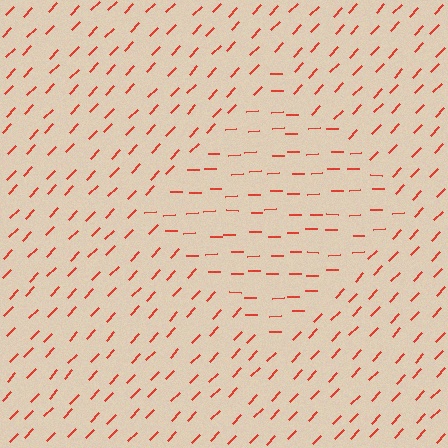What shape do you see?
I see a diamond.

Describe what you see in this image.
The image is filled with small red line segments. A diamond region in the image has lines oriented differently from the surrounding lines, creating a visible texture boundary.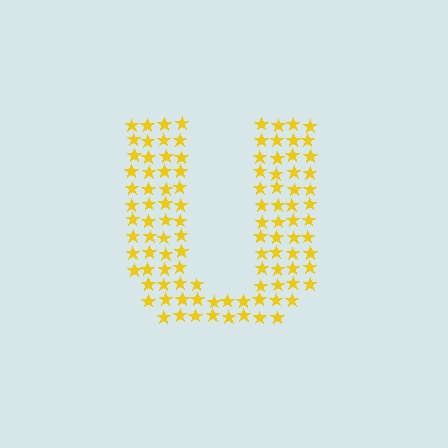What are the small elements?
The small elements are stars.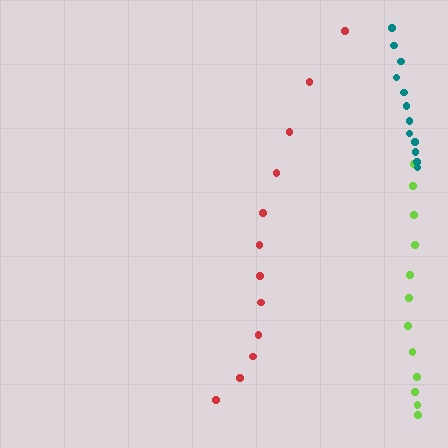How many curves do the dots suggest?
There are 3 distinct paths.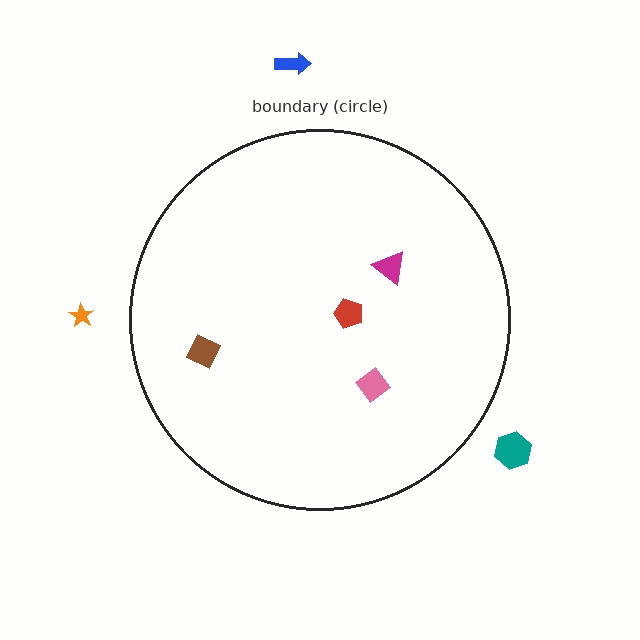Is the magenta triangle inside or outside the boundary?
Inside.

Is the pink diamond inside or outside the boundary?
Inside.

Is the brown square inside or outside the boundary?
Inside.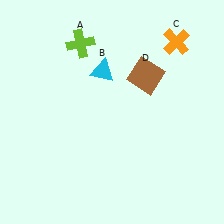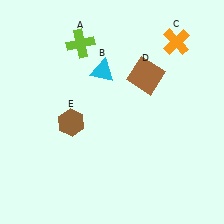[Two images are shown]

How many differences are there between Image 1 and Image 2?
There is 1 difference between the two images.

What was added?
A brown hexagon (E) was added in Image 2.